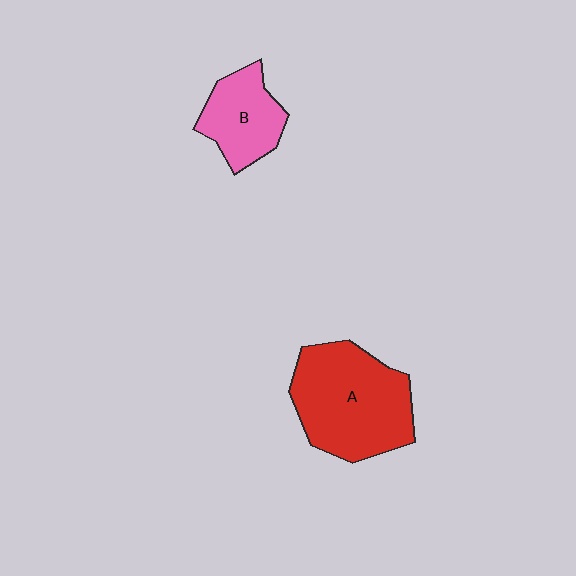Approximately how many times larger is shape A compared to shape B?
Approximately 1.9 times.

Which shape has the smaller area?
Shape B (pink).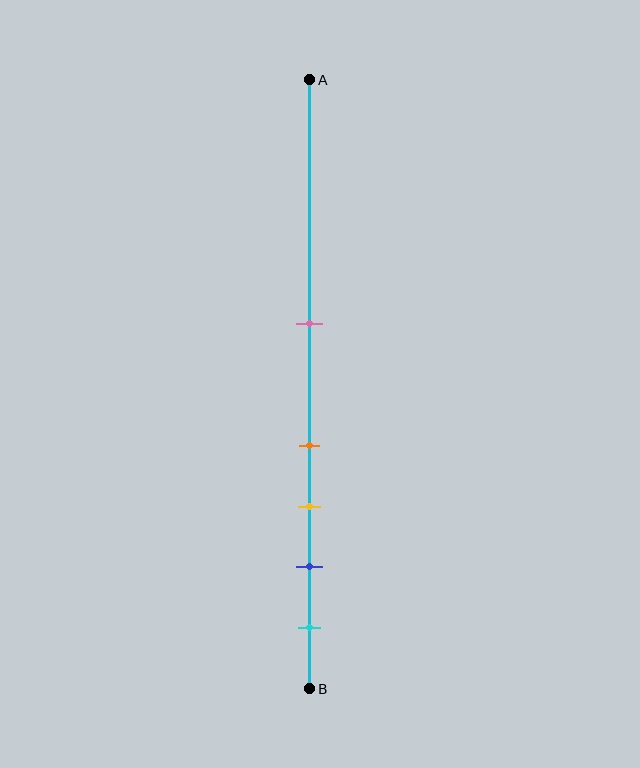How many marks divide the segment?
There are 5 marks dividing the segment.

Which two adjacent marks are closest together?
The orange and yellow marks are the closest adjacent pair.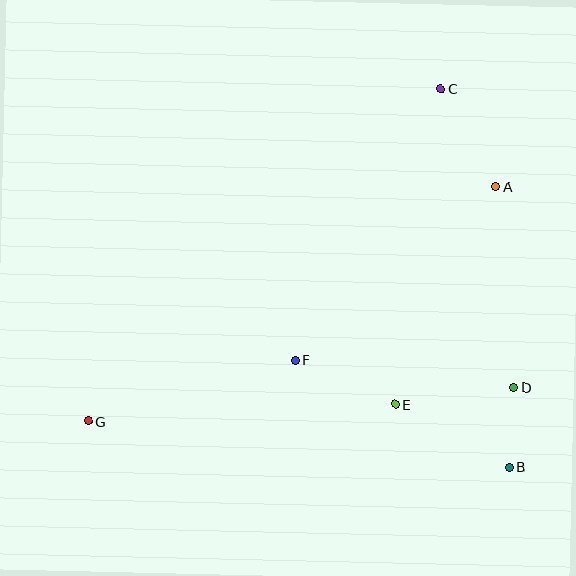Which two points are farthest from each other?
Points C and G are farthest from each other.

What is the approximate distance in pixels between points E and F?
The distance between E and F is approximately 109 pixels.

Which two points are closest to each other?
Points B and D are closest to each other.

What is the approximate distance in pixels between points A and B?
The distance between A and B is approximately 281 pixels.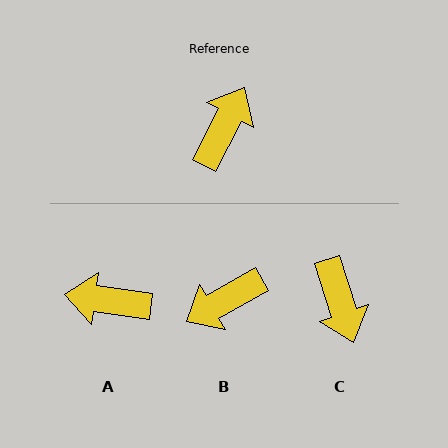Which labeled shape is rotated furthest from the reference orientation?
B, about 147 degrees away.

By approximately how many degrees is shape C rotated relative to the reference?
Approximately 135 degrees clockwise.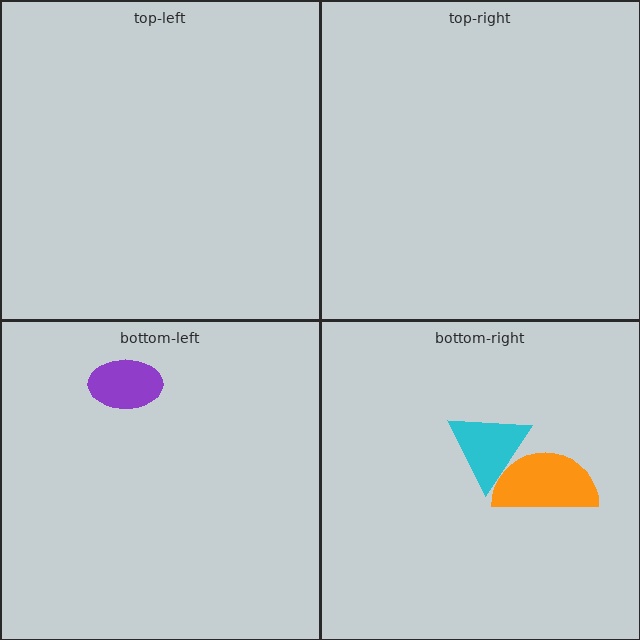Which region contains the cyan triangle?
The bottom-right region.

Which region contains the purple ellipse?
The bottom-left region.